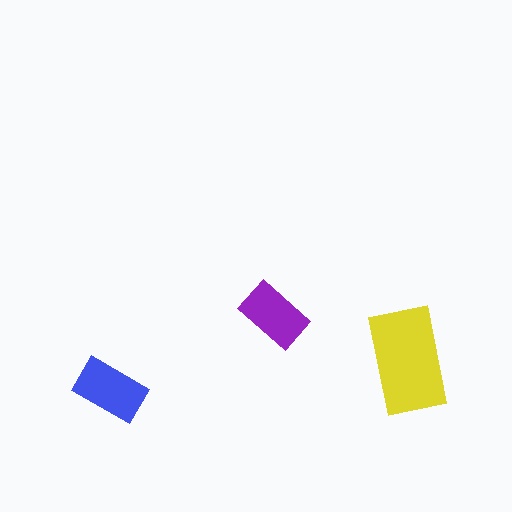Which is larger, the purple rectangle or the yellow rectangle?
The yellow one.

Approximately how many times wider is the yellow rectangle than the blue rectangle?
About 1.5 times wider.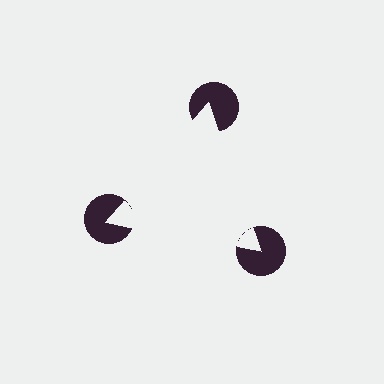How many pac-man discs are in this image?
There are 3 — one at each vertex of the illusory triangle.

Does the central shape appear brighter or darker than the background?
It typically appears slightly brighter than the background, even though no actual brightness change is drawn.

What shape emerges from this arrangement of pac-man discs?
An illusory triangle — its edges are inferred from the aligned wedge cuts in the pac-man discs, not physically drawn.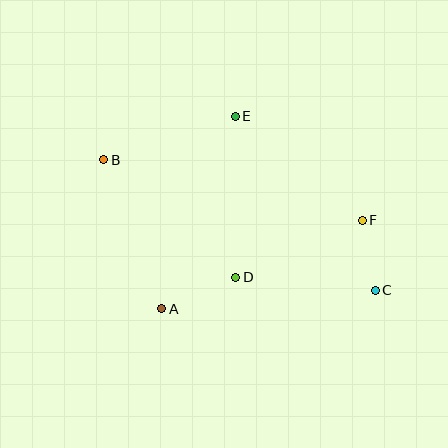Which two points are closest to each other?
Points C and F are closest to each other.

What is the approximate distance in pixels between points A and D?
The distance between A and D is approximately 80 pixels.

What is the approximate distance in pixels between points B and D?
The distance between B and D is approximately 176 pixels.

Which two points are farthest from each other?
Points B and C are farthest from each other.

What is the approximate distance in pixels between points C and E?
The distance between C and E is approximately 224 pixels.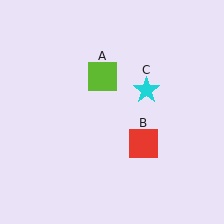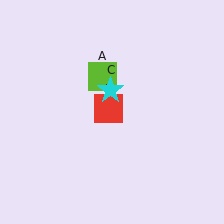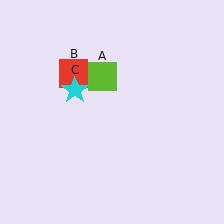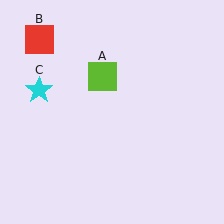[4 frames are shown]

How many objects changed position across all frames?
2 objects changed position: red square (object B), cyan star (object C).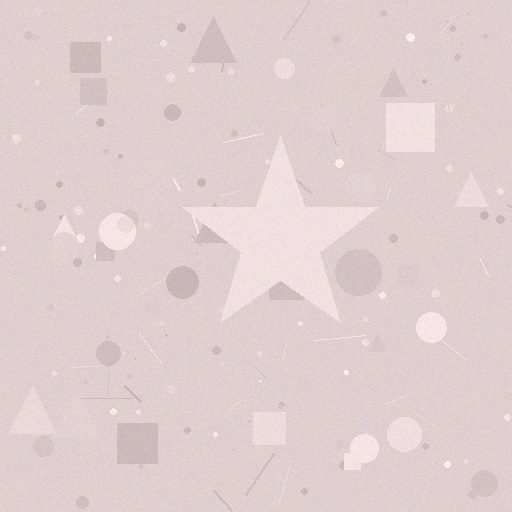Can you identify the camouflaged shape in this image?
The camouflaged shape is a star.